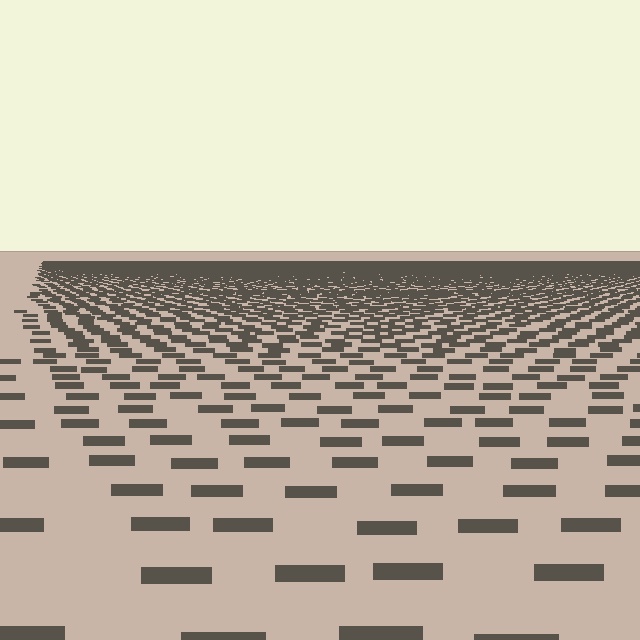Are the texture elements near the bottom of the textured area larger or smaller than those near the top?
Larger. Near the bottom, elements are closer to the viewer and appear at a bigger on-screen size.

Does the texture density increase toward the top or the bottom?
Density increases toward the top.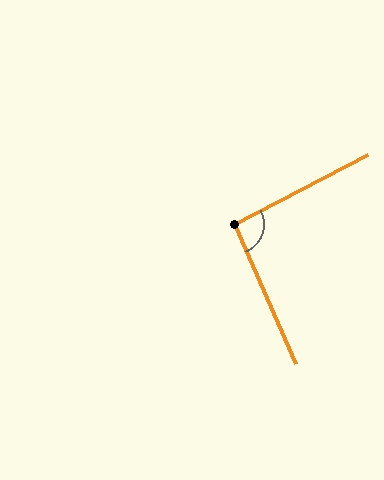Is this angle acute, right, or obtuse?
It is approximately a right angle.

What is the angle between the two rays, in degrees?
Approximately 94 degrees.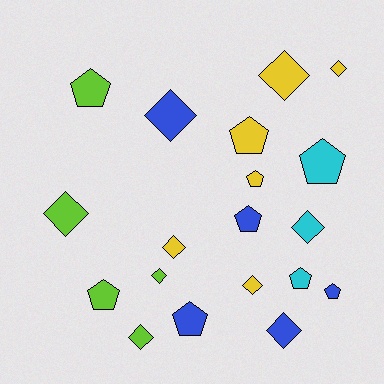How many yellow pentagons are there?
There are 2 yellow pentagons.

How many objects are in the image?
There are 19 objects.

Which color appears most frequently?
Yellow, with 6 objects.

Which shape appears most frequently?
Diamond, with 10 objects.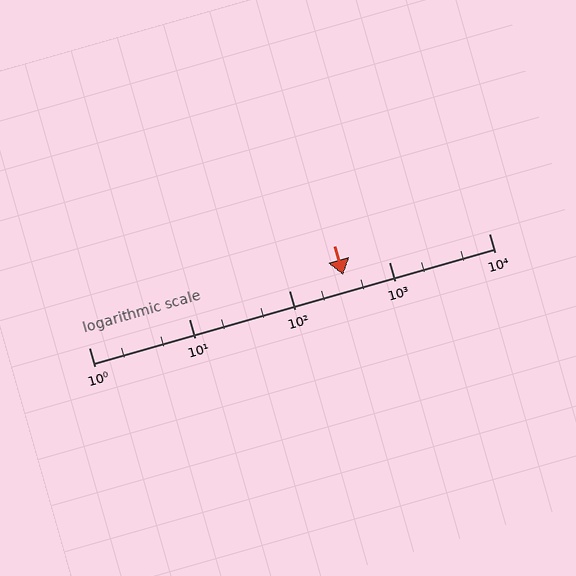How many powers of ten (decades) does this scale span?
The scale spans 4 decades, from 1 to 10000.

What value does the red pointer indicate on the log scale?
The pointer indicates approximately 350.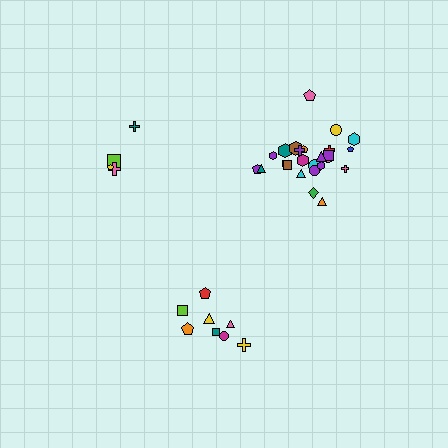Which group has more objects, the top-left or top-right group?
The top-right group.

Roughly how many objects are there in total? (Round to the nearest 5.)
Roughly 35 objects in total.